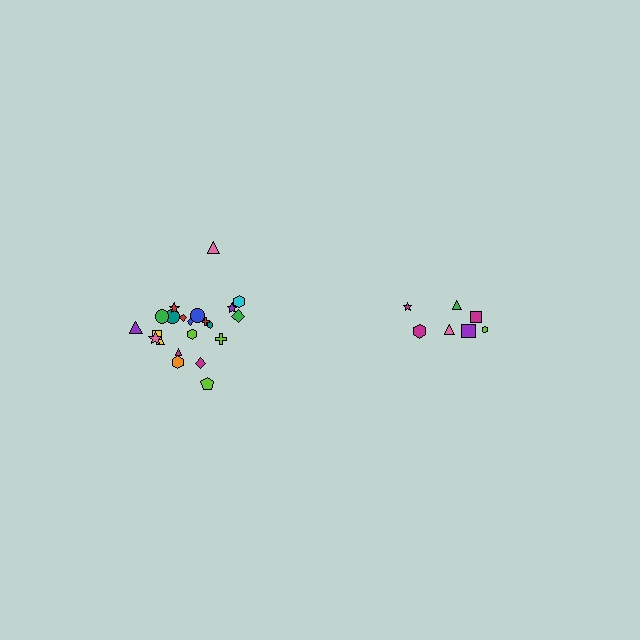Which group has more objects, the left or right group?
The left group.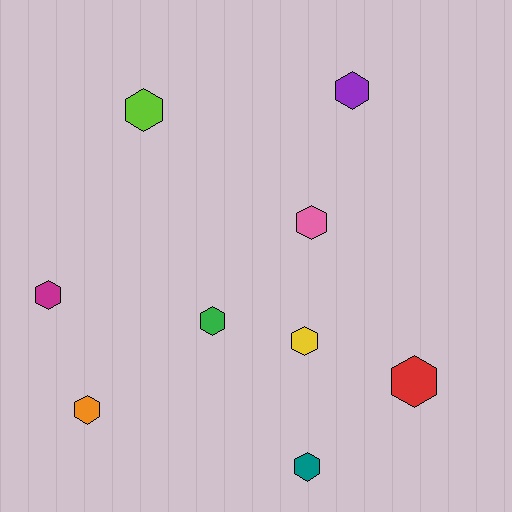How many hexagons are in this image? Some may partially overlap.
There are 9 hexagons.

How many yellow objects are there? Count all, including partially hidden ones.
There is 1 yellow object.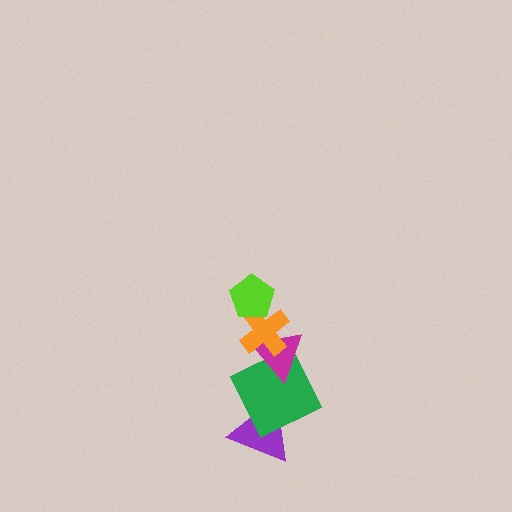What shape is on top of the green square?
The magenta triangle is on top of the green square.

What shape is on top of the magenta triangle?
The orange cross is on top of the magenta triangle.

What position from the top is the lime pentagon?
The lime pentagon is 1st from the top.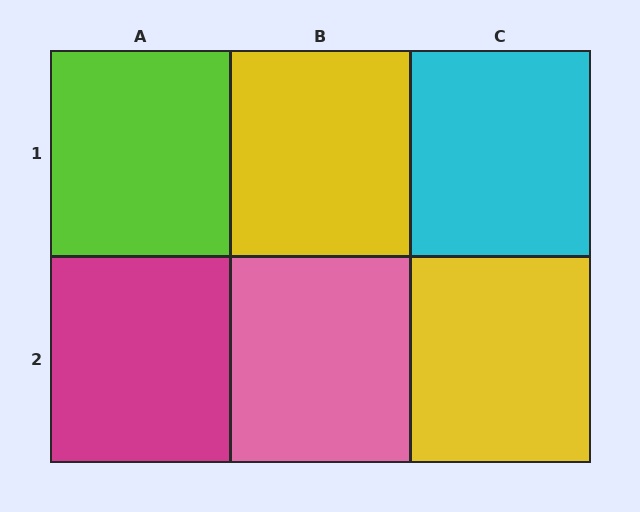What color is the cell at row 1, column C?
Cyan.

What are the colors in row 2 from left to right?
Magenta, pink, yellow.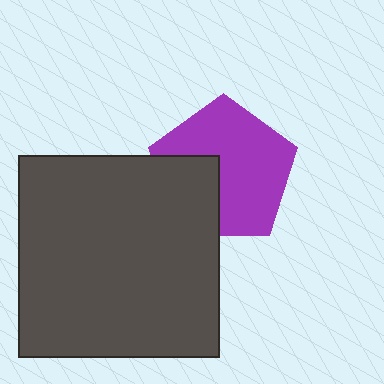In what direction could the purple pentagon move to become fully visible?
The purple pentagon could move toward the upper-right. That would shift it out from behind the dark gray square entirely.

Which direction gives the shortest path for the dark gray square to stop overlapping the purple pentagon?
Moving toward the lower-left gives the shortest separation.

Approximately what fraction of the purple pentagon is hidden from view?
Roughly 30% of the purple pentagon is hidden behind the dark gray square.